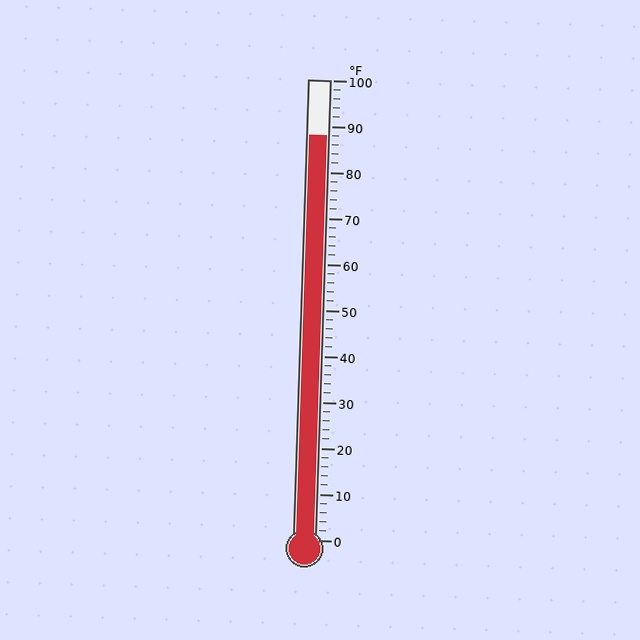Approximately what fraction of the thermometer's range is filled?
The thermometer is filled to approximately 90% of its range.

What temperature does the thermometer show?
The thermometer shows approximately 88°F.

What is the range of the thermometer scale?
The thermometer scale ranges from 0°F to 100°F.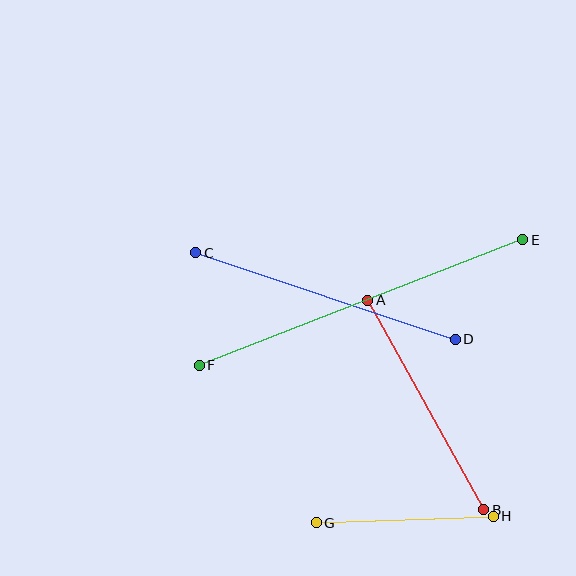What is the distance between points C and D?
The distance is approximately 274 pixels.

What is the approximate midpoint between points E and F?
The midpoint is at approximately (361, 302) pixels.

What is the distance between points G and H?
The distance is approximately 177 pixels.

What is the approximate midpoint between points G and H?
The midpoint is at approximately (405, 520) pixels.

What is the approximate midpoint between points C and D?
The midpoint is at approximately (326, 296) pixels.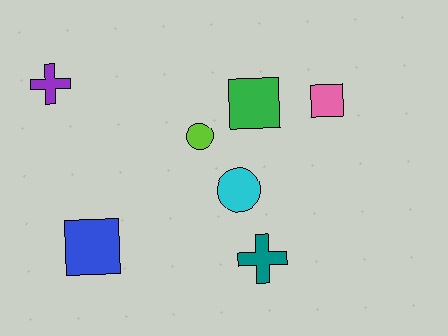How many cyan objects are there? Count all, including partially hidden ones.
There is 1 cyan object.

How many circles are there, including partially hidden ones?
There are 2 circles.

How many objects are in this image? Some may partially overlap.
There are 7 objects.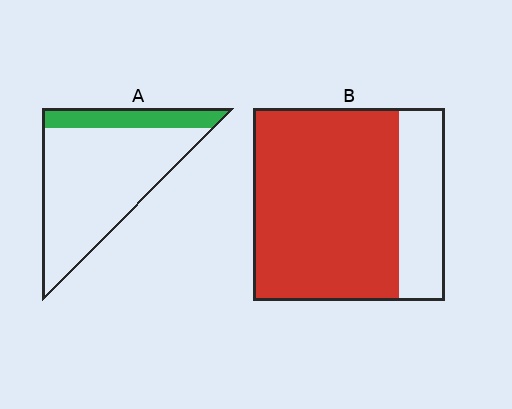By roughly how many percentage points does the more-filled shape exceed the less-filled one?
By roughly 55 percentage points (B over A).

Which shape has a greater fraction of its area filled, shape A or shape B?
Shape B.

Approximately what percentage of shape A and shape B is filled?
A is approximately 20% and B is approximately 75%.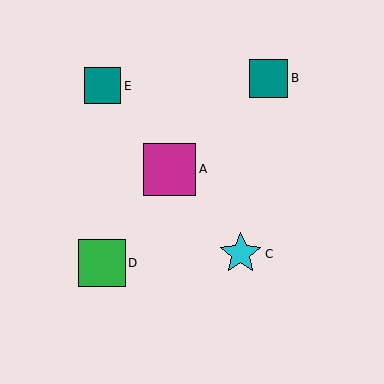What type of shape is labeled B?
Shape B is a teal square.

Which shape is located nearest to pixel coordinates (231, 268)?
The cyan star (labeled C) at (241, 254) is nearest to that location.